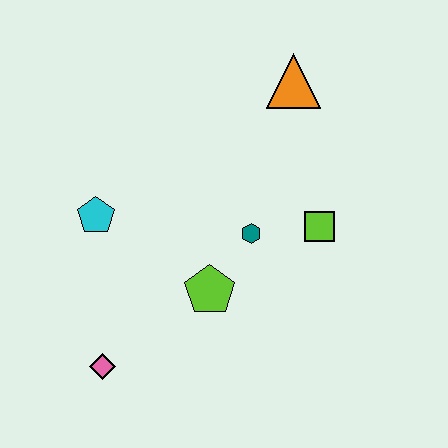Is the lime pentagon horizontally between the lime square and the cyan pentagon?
Yes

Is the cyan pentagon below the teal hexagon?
No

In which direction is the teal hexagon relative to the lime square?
The teal hexagon is to the left of the lime square.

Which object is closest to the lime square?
The teal hexagon is closest to the lime square.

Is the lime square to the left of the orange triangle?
No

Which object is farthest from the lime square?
The pink diamond is farthest from the lime square.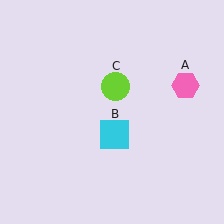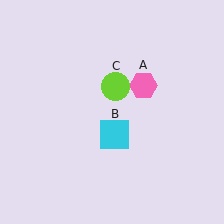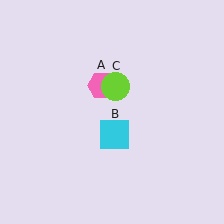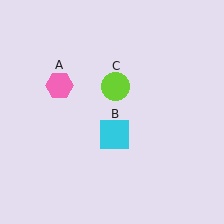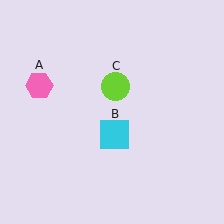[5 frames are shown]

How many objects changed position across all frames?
1 object changed position: pink hexagon (object A).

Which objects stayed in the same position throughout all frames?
Cyan square (object B) and lime circle (object C) remained stationary.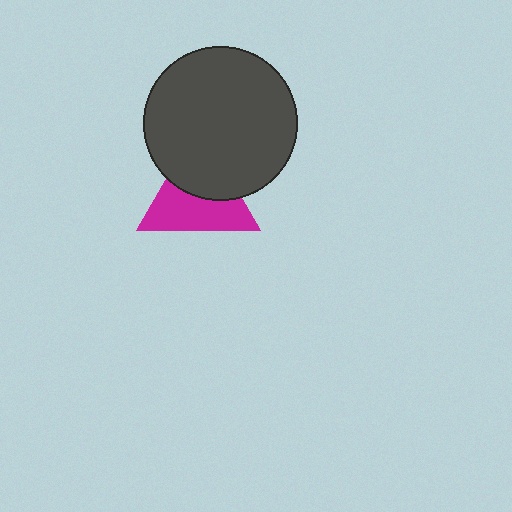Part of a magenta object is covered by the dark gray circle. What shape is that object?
It is a triangle.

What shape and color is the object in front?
The object in front is a dark gray circle.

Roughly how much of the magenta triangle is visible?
About half of it is visible (roughly 56%).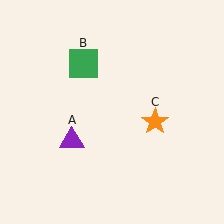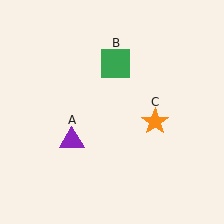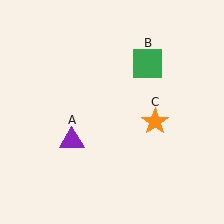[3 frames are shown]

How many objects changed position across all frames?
1 object changed position: green square (object B).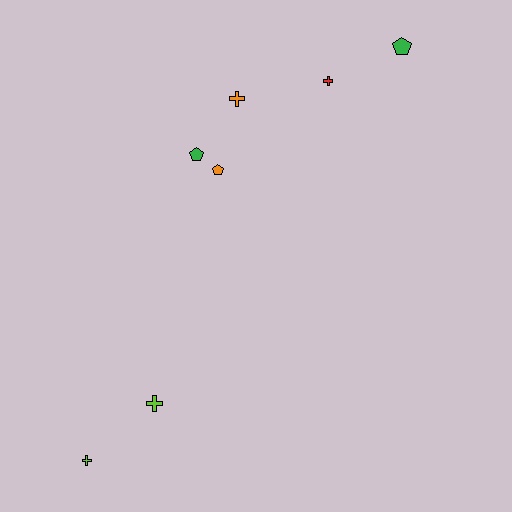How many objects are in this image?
There are 7 objects.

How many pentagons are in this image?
There are 3 pentagons.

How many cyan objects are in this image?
There are no cyan objects.